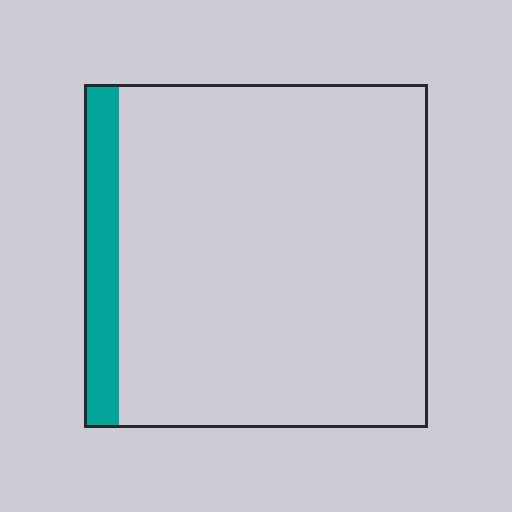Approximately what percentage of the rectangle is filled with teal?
Approximately 10%.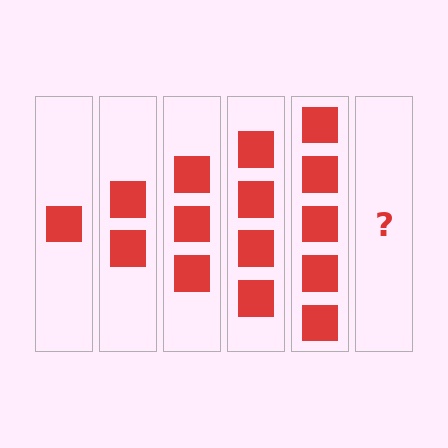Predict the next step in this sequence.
The next step is 6 squares.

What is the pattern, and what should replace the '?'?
The pattern is that each step adds one more square. The '?' should be 6 squares.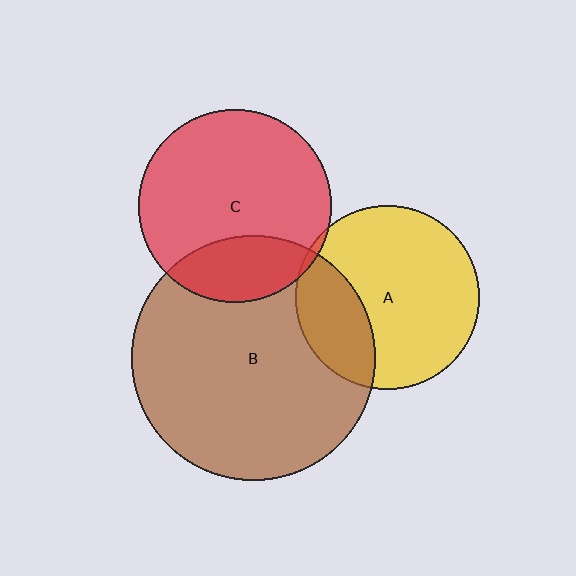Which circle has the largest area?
Circle B (brown).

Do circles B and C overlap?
Yes.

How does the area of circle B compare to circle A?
Approximately 1.8 times.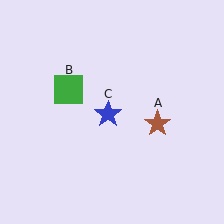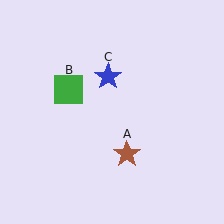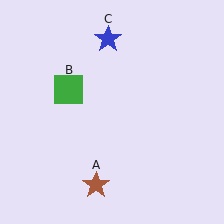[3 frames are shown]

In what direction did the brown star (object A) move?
The brown star (object A) moved down and to the left.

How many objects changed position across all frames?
2 objects changed position: brown star (object A), blue star (object C).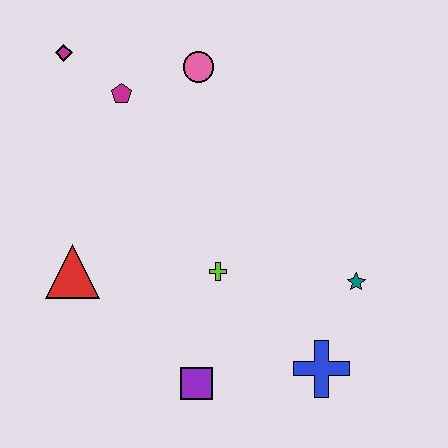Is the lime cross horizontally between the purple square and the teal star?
Yes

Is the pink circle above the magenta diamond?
No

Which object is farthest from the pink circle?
The blue cross is farthest from the pink circle.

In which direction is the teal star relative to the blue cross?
The teal star is above the blue cross.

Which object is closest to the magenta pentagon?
The magenta diamond is closest to the magenta pentagon.